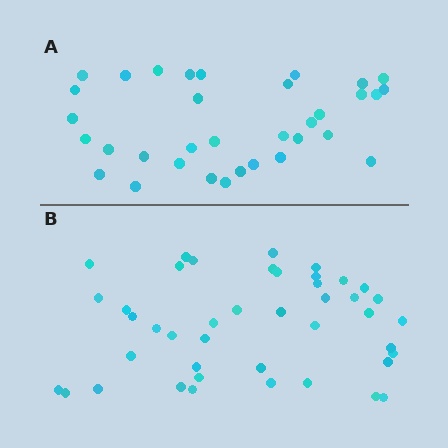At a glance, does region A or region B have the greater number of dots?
Region B (the bottom region) has more dots.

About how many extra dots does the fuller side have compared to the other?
Region B has roughly 8 or so more dots than region A.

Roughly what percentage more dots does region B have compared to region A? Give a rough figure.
About 25% more.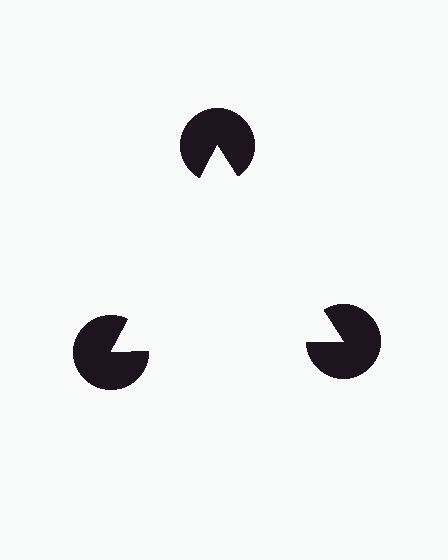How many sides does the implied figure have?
3 sides.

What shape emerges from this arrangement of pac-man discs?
An illusory triangle — its edges are inferred from the aligned wedge cuts in the pac-man discs, not physically drawn.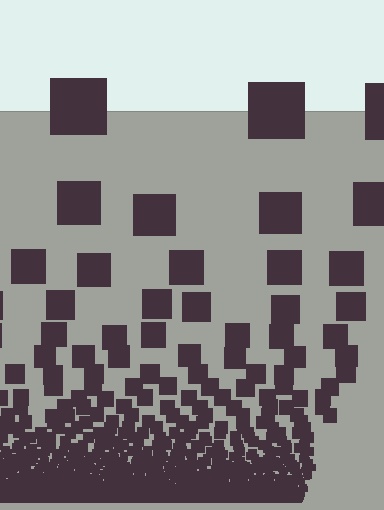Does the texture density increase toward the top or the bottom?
Density increases toward the bottom.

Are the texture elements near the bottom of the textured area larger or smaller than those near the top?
Smaller. The gradient is inverted — elements near the bottom are smaller and denser.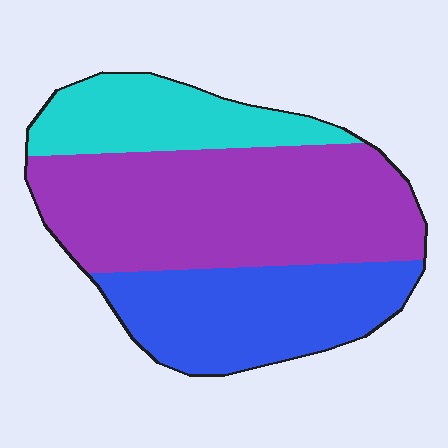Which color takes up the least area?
Cyan, at roughly 20%.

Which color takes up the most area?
Purple, at roughly 50%.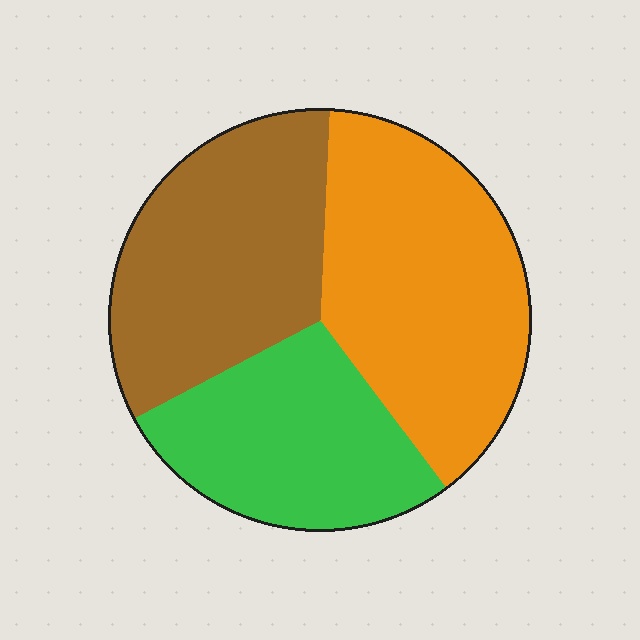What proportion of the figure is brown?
Brown covers about 35% of the figure.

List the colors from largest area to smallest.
From largest to smallest: orange, brown, green.